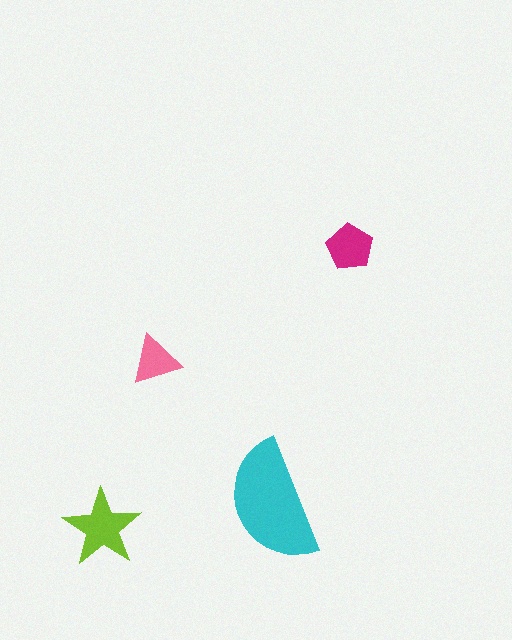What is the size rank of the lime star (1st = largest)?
2nd.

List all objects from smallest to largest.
The pink triangle, the magenta pentagon, the lime star, the cyan semicircle.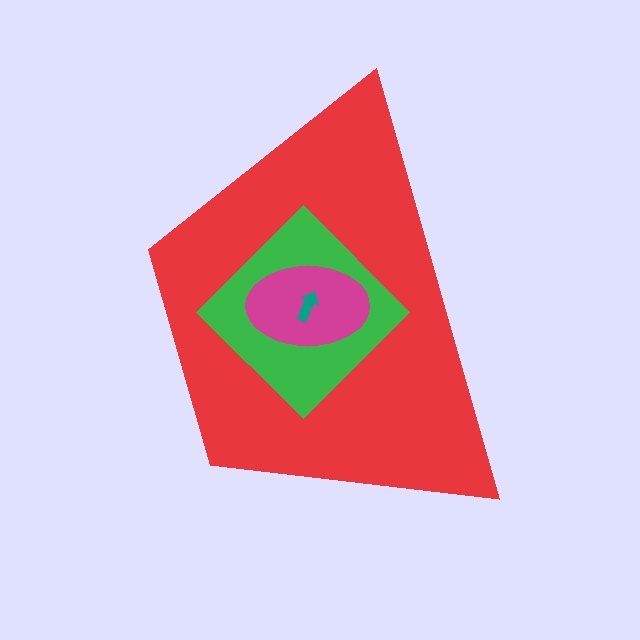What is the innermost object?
The teal arrow.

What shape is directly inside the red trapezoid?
The green diamond.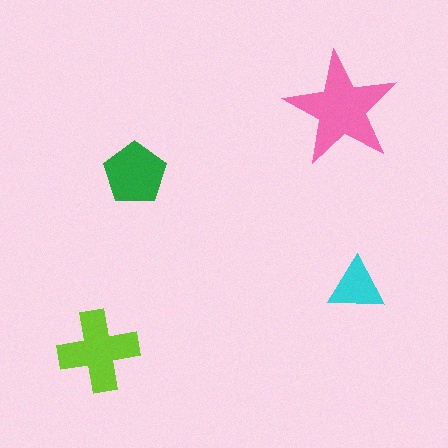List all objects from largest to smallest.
The pink star, the lime cross, the green pentagon, the cyan triangle.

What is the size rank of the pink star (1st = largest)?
1st.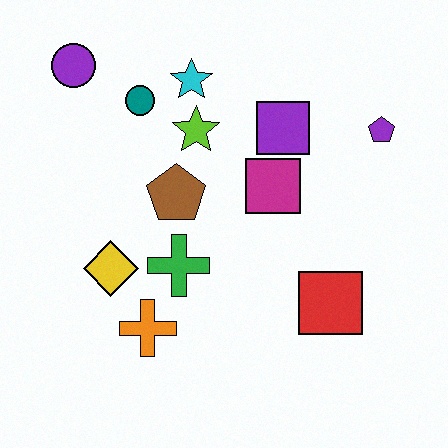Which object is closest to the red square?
The magenta square is closest to the red square.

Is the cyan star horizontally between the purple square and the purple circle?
Yes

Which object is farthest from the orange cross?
The purple pentagon is farthest from the orange cross.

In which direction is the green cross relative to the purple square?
The green cross is below the purple square.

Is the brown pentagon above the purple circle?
No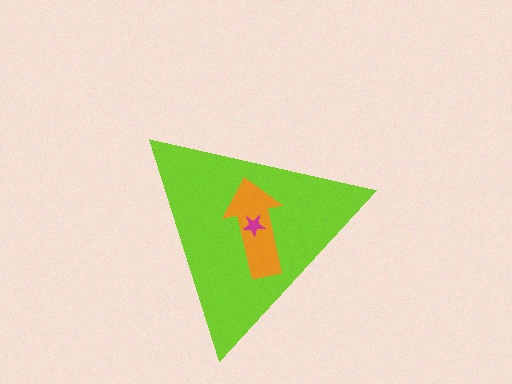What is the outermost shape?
The lime triangle.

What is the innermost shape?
The magenta star.